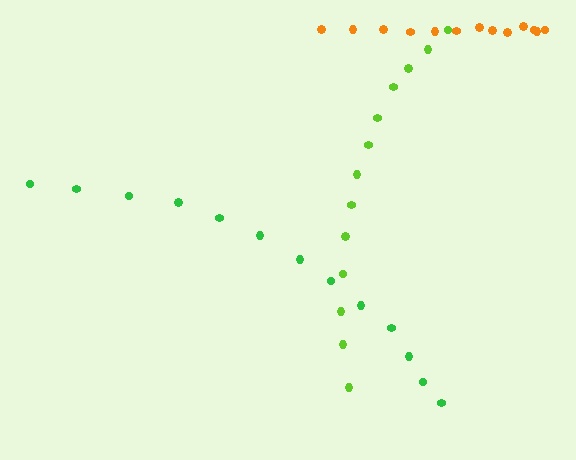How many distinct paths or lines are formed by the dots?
There are 3 distinct paths.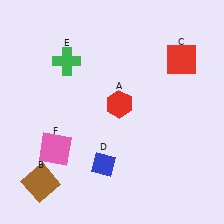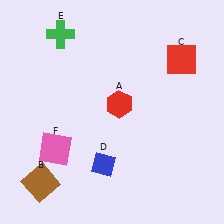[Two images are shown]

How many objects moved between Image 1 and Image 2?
1 object moved between the two images.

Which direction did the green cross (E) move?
The green cross (E) moved up.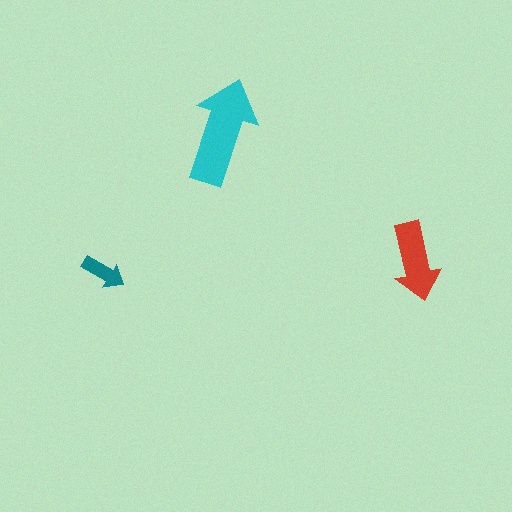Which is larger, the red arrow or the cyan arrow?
The cyan one.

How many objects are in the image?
There are 3 objects in the image.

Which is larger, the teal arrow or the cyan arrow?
The cyan one.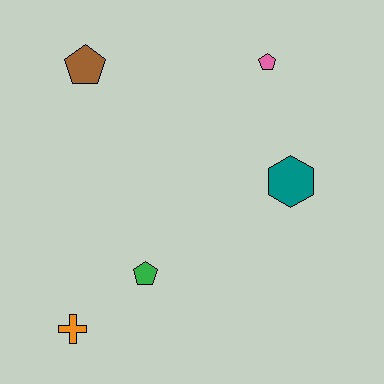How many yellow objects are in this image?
There are no yellow objects.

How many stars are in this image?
There are no stars.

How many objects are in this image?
There are 5 objects.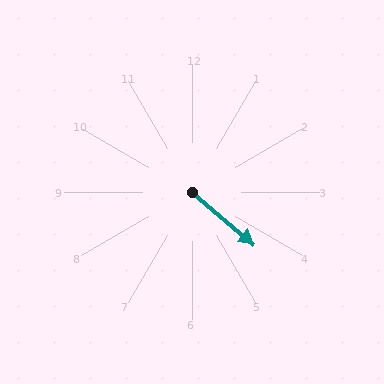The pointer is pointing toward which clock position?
Roughly 4 o'clock.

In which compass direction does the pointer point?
Southeast.